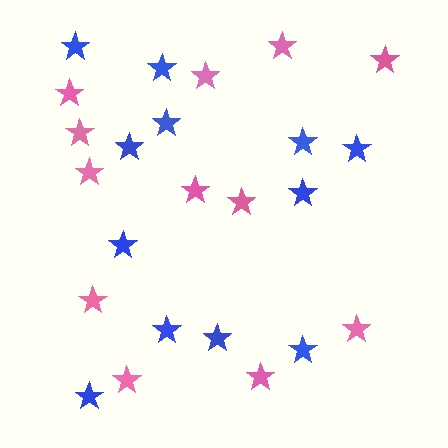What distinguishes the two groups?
There are 2 groups: one group of pink stars (12) and one group of blue stars (12).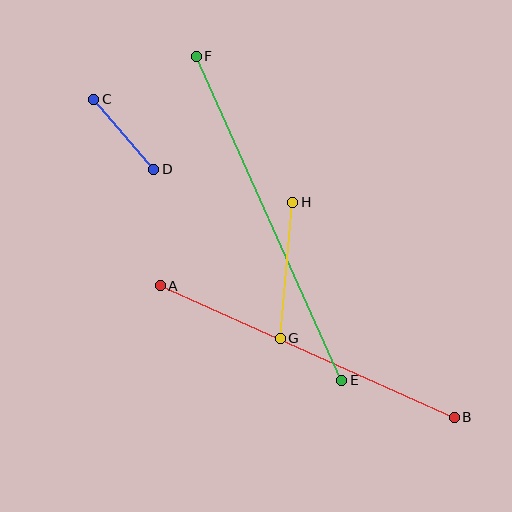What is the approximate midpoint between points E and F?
The midpoint is at approximately (269, 218) pixels.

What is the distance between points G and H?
The distance is approximately 136 pixels.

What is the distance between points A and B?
The distance is approximately 322 pixels.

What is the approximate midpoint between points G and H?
The midpoint is at approximately (287, 270) pixels.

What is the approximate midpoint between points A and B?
The midpoint is at approximately (307, 351) pixels.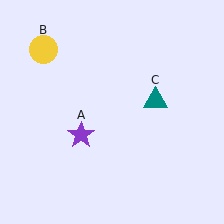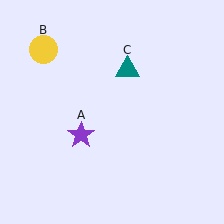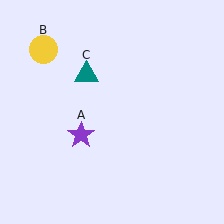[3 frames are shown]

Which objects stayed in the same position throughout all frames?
Purple star (object A) and yellow circle (object B) remained stationary.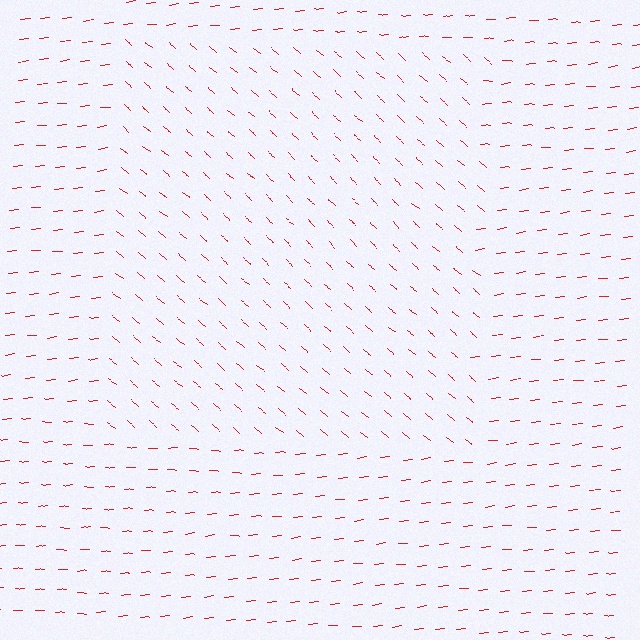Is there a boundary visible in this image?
Yes, there is a texture boundary formed by a change in line orientation.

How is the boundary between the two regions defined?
The boundary is defined purely by a change in line orientation (approximately 45 degrees difference). All lines are the same color and thickness.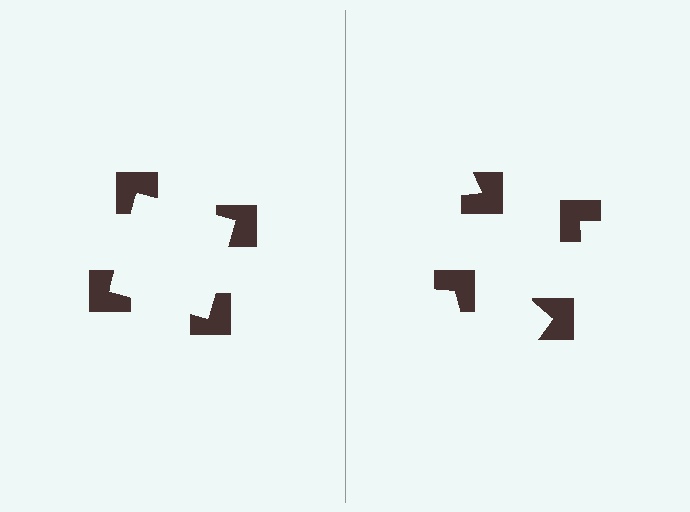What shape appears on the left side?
An illusory square.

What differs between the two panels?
The notched squares are positioned identically on both sides; only the wedge orientations differ. On the left they align to a square; on the right they are misaligned.